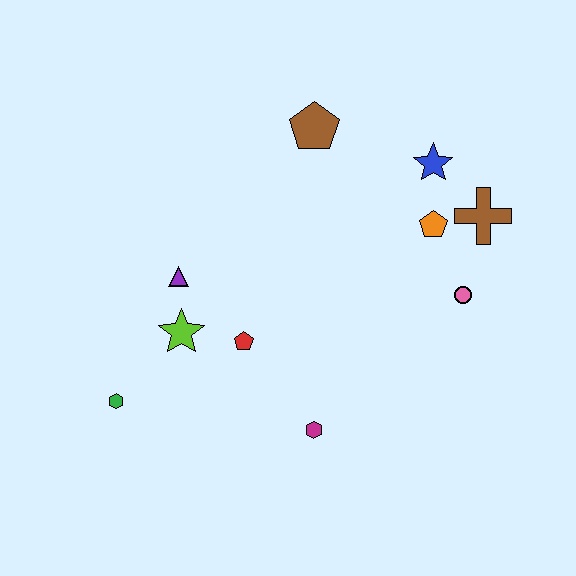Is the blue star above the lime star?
Yes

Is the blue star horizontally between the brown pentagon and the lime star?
No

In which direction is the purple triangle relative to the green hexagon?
The purple triangle is above the green hexagon.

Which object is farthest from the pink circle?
The green hexagon is farthest from the pink circle.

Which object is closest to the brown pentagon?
The blue star is closest to the brown pentagon.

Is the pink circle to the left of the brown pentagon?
No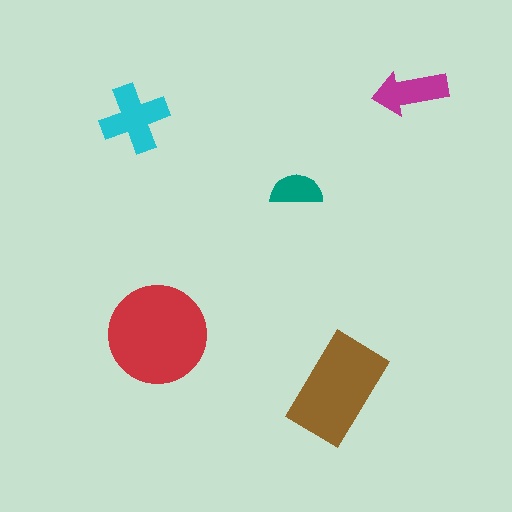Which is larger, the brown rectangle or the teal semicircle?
The brown rectangle.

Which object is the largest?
The red circle.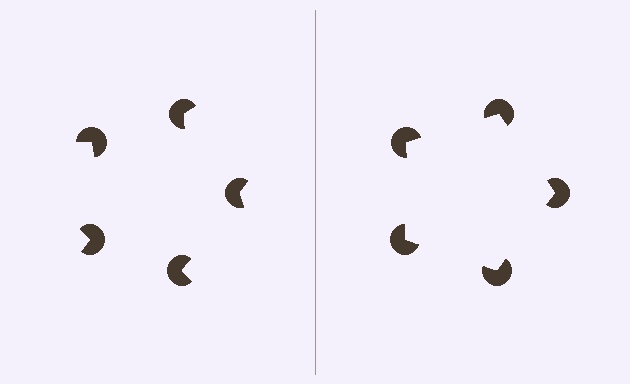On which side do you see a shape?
An illusory pentagon appears on the right side. On the left side the wedge cuts are rotated, so no coherent shape forms.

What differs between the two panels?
The pac-man discs are positioned identically on both sides; only the wedge orientations differ. On the right they align to a pentagon; on the left they are misaligned.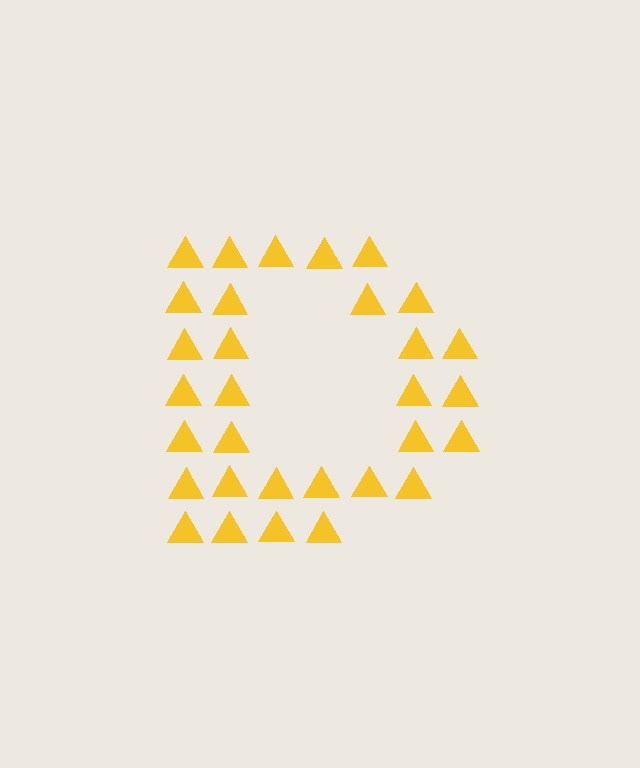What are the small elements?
The small elements are triangles.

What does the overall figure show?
The overall figure shows the letter D.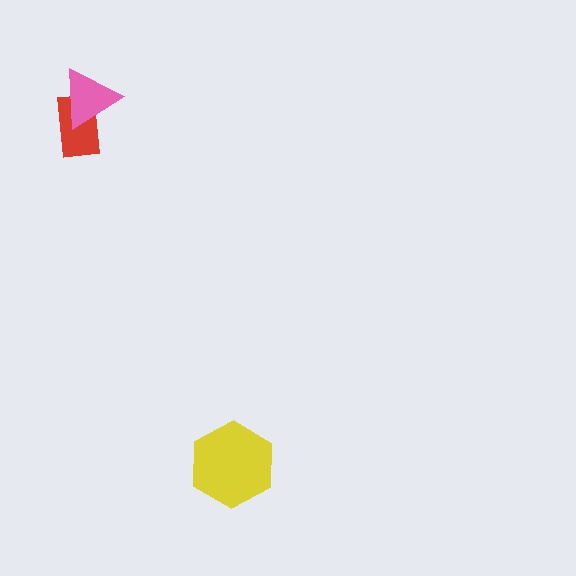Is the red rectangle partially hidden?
Yes, it is partially covered by another shape.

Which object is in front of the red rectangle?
The pink triangle is in front of the red rectangle.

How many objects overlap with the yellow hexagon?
0 objects overlap with the yellow hexagon.